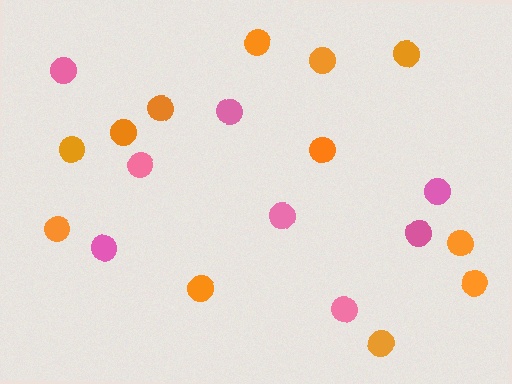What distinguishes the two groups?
There are 2 groups: one group of pink circles (8) and one group of orange circles (12).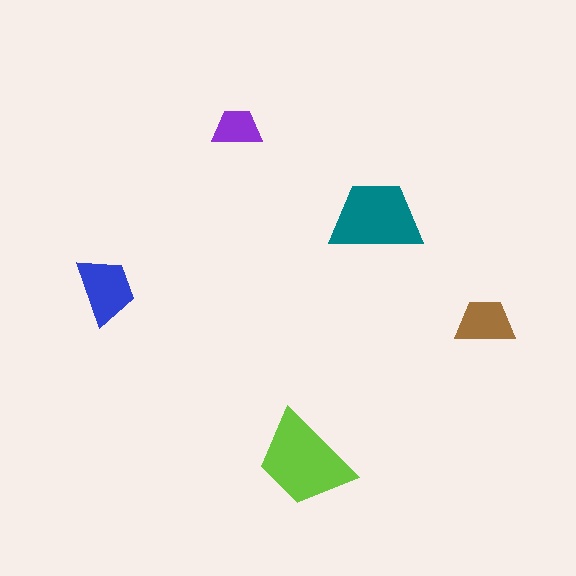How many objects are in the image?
There are 5 objects in the image.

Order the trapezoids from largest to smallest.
the lime one, the teal one, the blue one, the brown one, the purple one.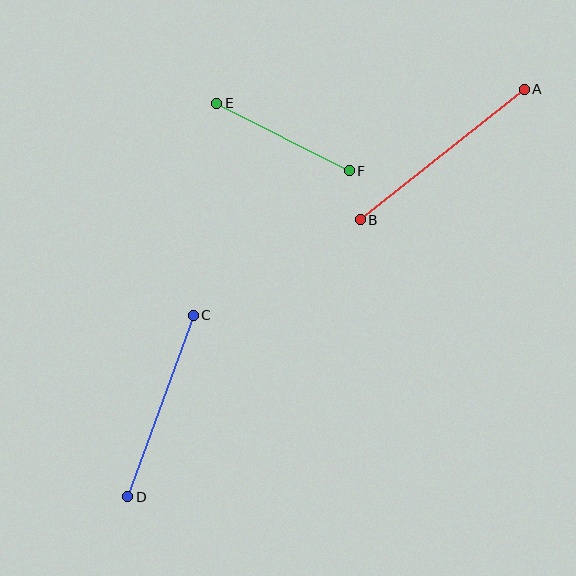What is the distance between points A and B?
The distance is approximately 209 pixels.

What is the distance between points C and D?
The distance is approximately 193 pixels.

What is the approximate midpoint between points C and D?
The midpoint is at approximately (161, 406) pixels.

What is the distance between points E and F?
The distance is approximately 149 pixels.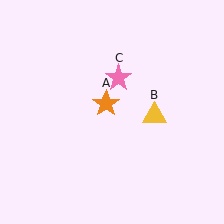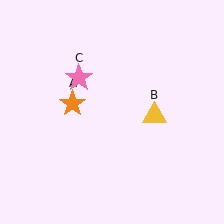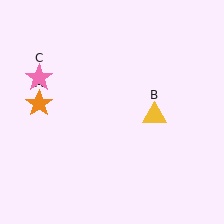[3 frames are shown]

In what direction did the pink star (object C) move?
The pink star (object C) moved left.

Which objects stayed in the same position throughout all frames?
Yellow triangle (object B) remained stationary.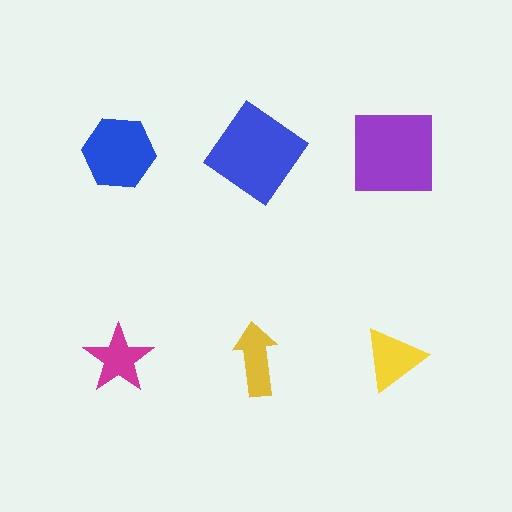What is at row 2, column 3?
A yellow triangle.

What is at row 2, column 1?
A magenta star.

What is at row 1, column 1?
A blue hexagon.